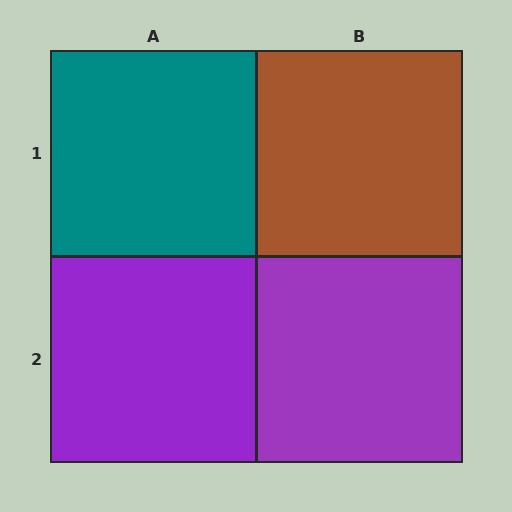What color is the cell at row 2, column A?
Purple.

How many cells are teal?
1 cell is teal.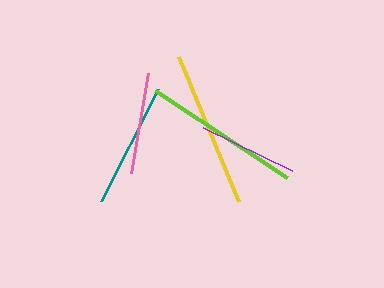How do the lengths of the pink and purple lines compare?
The pink and purple lines are approximately the same length.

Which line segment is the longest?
The lime line is the longest at approximately 158 pixels.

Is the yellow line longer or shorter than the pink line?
The yellow line is longer than the pink line.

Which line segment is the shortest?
The purple line is the shortest at approximately 99 pixels.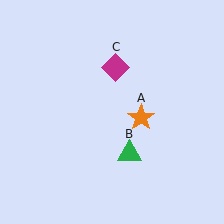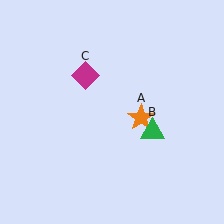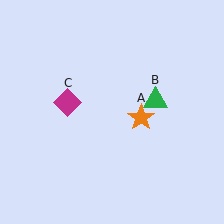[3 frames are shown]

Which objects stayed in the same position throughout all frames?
Orange star (object A) remained stationary.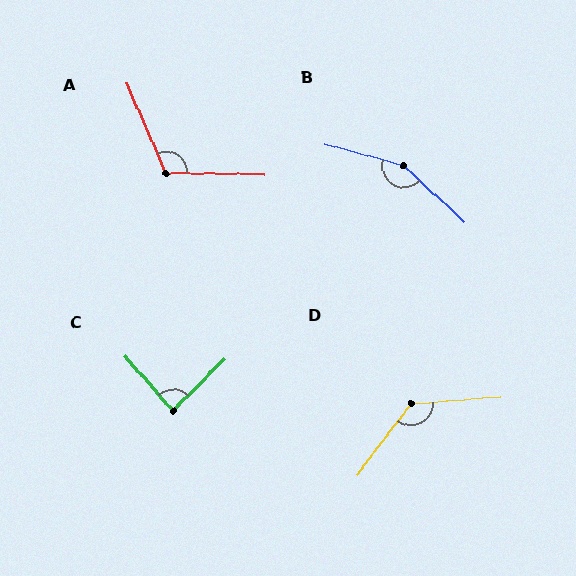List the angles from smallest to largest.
C (86°), A (114°), D (131°), B (152°).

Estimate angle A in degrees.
Approximately 114 degrees.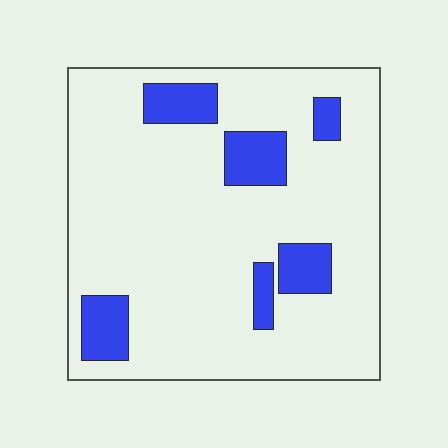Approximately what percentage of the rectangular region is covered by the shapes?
Approximately 15%.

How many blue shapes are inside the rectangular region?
6.